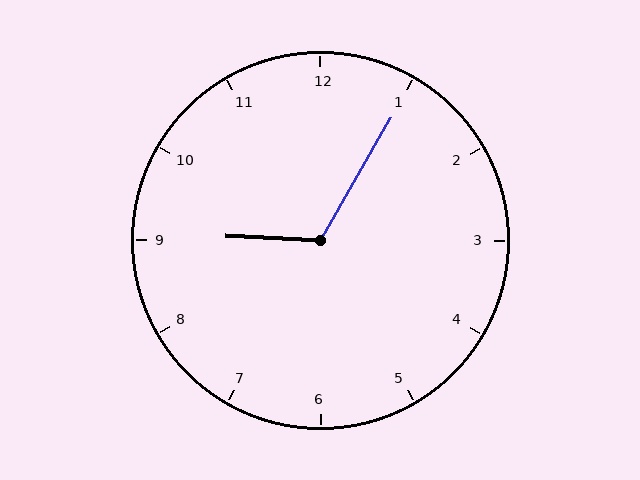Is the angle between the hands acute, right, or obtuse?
It is obtuse.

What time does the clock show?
9:05.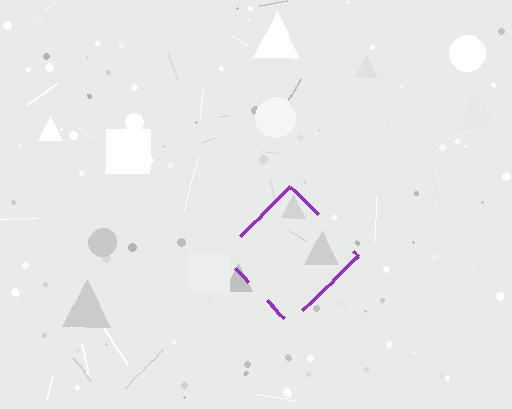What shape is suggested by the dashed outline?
The dashed outline suggests a diamond.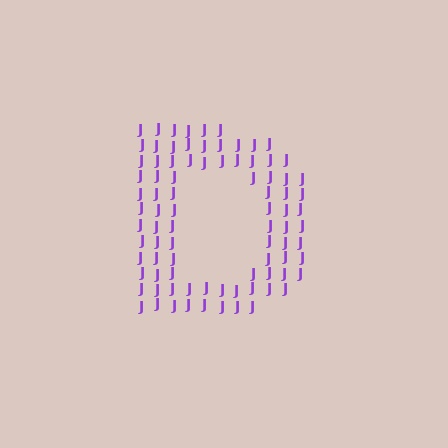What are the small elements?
The small elements are letter J's.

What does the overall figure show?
The overall figure shows the letter D.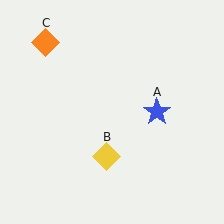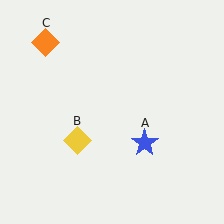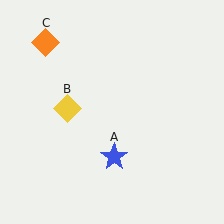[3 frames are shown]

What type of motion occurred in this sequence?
The blue star (object A), yellow diamond (object B) rotated clockwise around the center of the scene.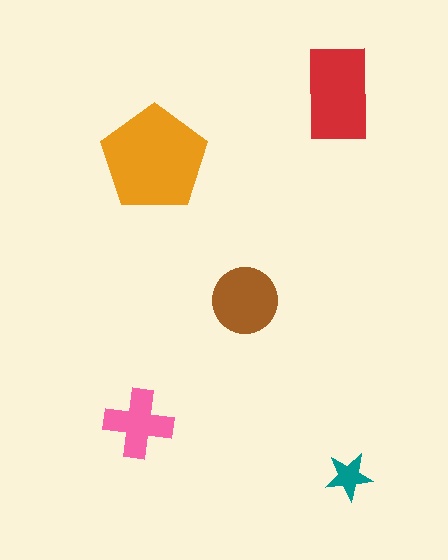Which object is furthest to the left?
The pink cross is leftmost.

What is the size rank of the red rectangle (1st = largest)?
2nd.